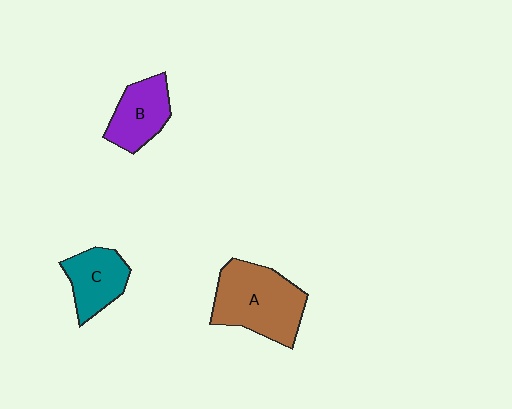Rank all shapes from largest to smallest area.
From largest to smallest: A (brown), B (purple), C (teal).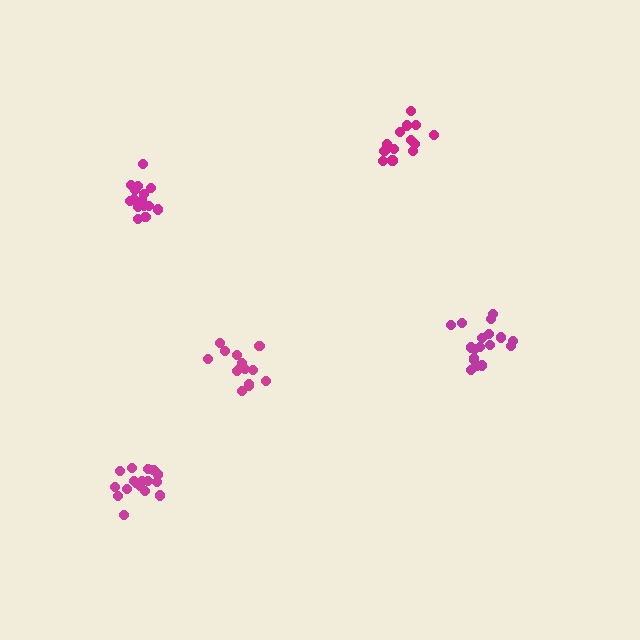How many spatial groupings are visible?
There are 5 spatial groupings.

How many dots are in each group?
Group 1: 14 dots, Group 2: 13 dots, Group 3: 17 dots, Group 4: 17 dots, Group 5: 18 dots (79 total).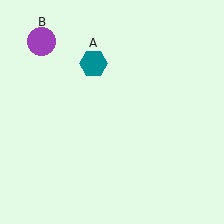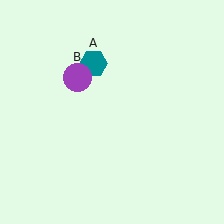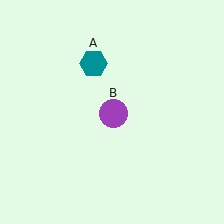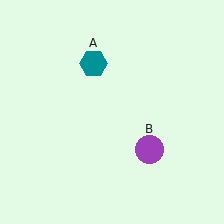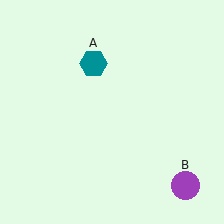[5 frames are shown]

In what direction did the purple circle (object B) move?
The purple circle (object B) moved down and to the right.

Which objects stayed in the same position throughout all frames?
Teal hexagon (object A) remained stationary.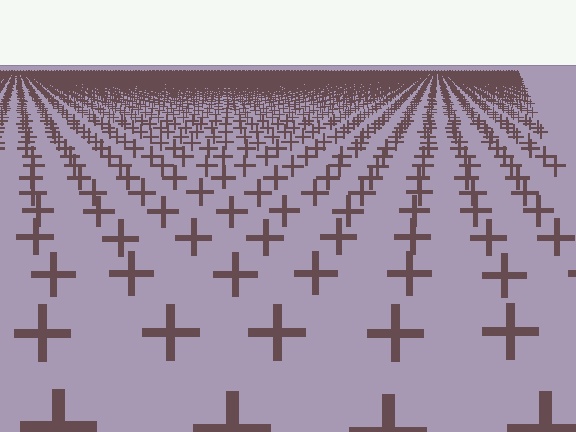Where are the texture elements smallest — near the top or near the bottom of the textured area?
Near the top.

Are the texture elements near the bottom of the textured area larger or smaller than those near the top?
Larger. Near the bottom, elements are closer to the viewer and appear at a bigger on-screen size.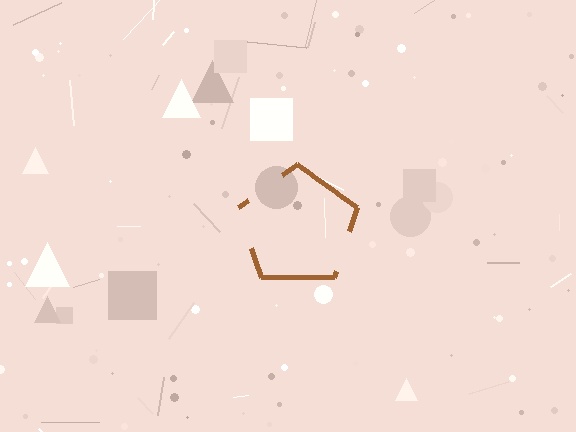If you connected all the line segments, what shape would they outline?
They would outline a pentagon.